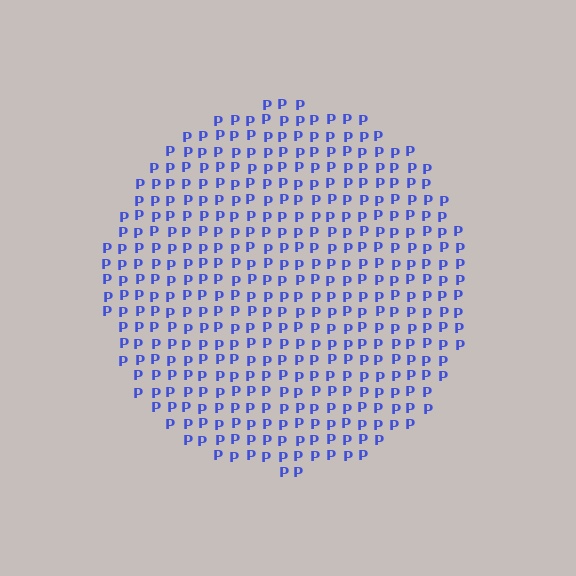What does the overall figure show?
The overall figure shows a circle.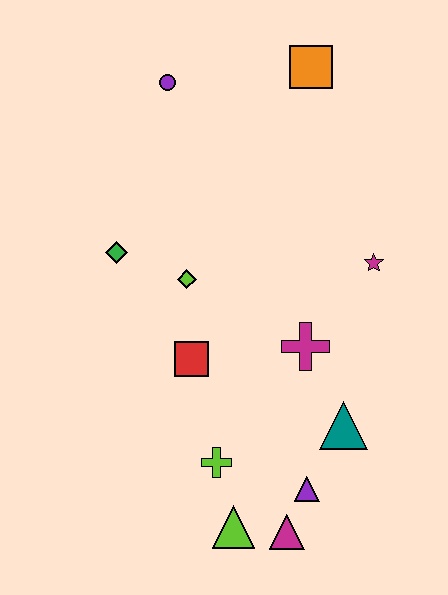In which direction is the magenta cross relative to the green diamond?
The magenta cross is to the right of the green diamond.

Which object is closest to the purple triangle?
The magenta triangle is closest to the purple triangle.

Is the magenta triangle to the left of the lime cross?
No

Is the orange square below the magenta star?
No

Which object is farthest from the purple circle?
The magenta triangle is farthest from the purple circle.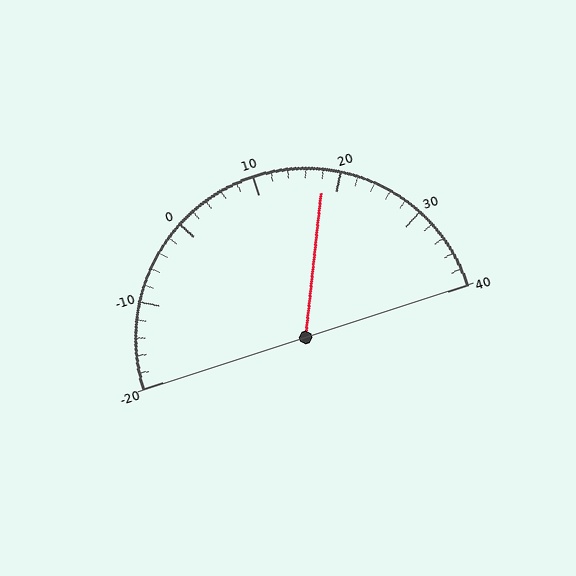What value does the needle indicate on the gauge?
The needle indicates approximately 18.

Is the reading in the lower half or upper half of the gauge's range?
The reading is in the upper half of the range (-20 to 40).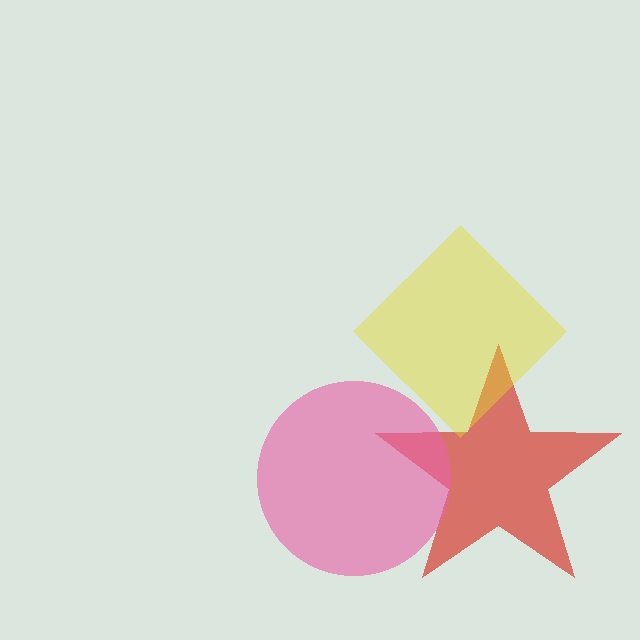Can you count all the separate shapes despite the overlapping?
Yes, there are 3 separate shapes.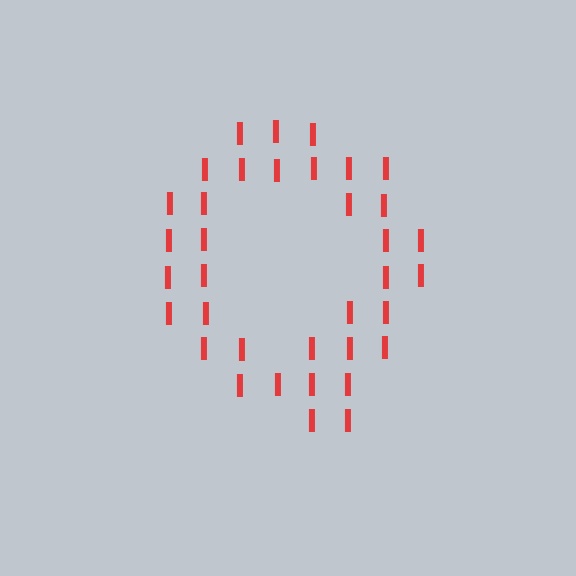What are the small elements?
The small elements are letter I's.